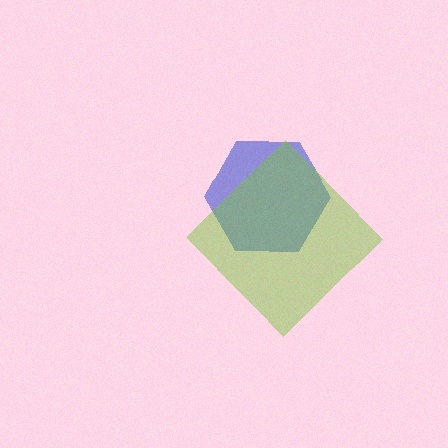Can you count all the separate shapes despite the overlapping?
Yes, there are 2 separate shapes.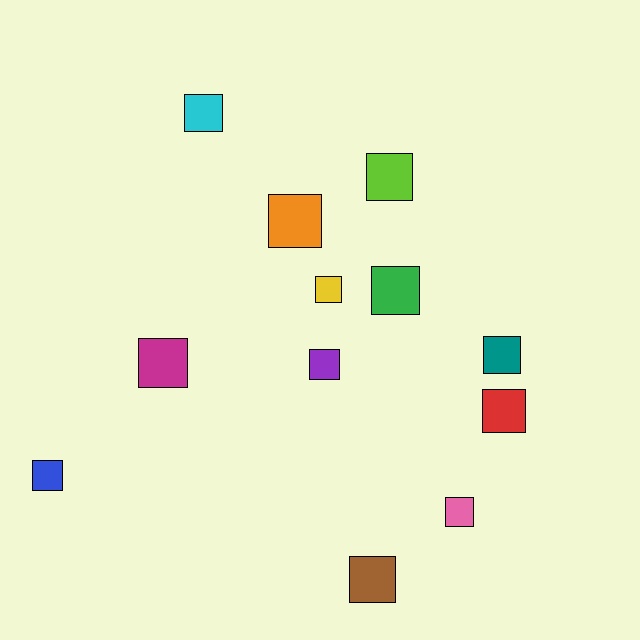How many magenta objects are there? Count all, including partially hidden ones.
There is 1 magenta object.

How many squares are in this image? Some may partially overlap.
There are 12 squares.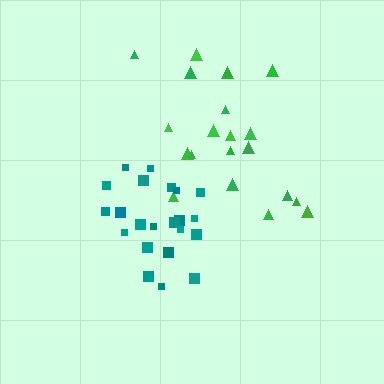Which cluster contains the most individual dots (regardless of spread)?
Teal (22).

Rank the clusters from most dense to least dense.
teal, green.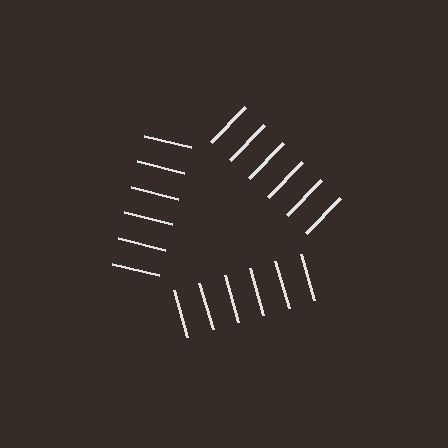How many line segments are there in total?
18 — 6 along each of the 3 edges.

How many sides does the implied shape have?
3 sides — the line-ends trace a triangle.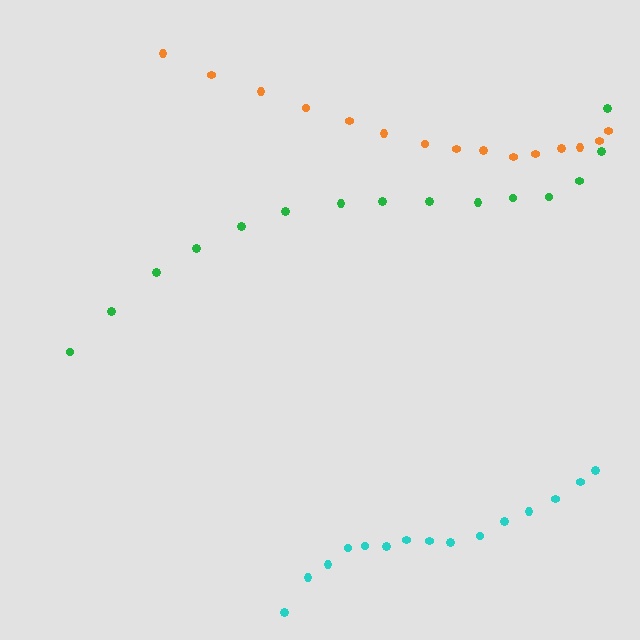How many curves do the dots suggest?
There are 3 distinct paths.